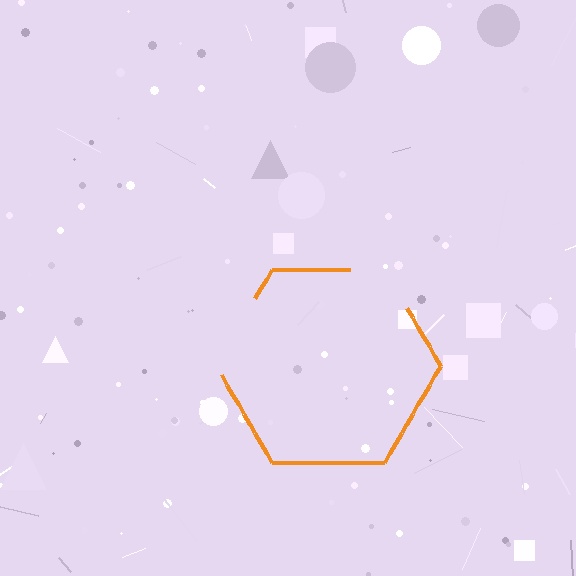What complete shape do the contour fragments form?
The contour fragments form a hexagon.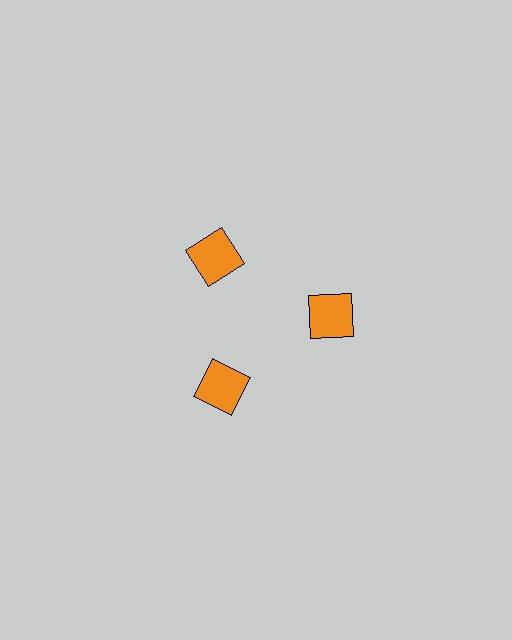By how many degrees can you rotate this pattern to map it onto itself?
The pattern maps onto itself every 120 degrees of rotation.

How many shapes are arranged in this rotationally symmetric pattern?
There are 3 shapes, arranged in 3 groups of 1.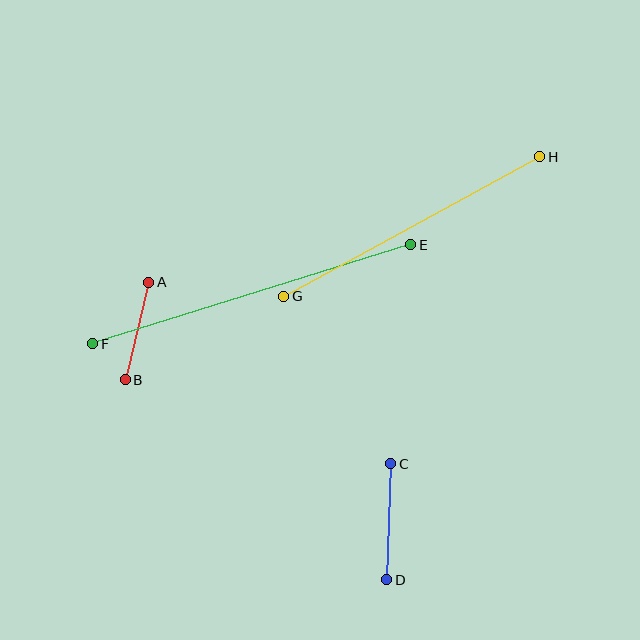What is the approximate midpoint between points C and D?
The midpoint is at approximately (389, 522) pixels.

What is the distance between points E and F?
The distance is approximately 333 pixels.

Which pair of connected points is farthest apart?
Points E and F are farthest apart.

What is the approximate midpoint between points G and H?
The midpoint is at approximately (412, 227) pixels.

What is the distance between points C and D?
The distance is approximately 116 pixels.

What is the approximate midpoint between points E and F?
The midpoint is at approximately (252, 294) pixels.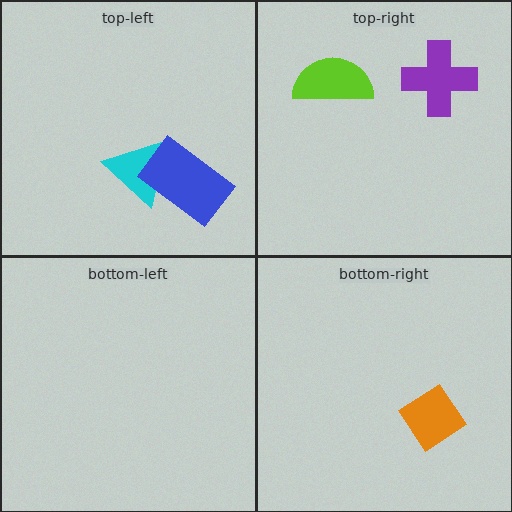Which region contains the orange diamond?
The bottom-right region.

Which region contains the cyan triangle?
The top-left region.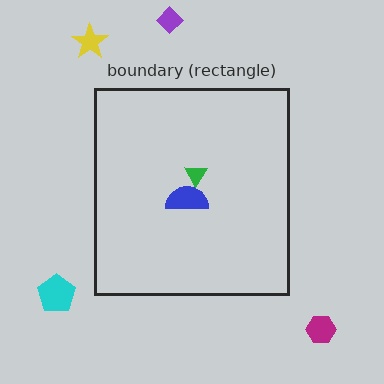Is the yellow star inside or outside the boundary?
Outside.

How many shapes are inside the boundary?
2 inside, 4 outside.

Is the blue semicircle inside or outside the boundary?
Inside.